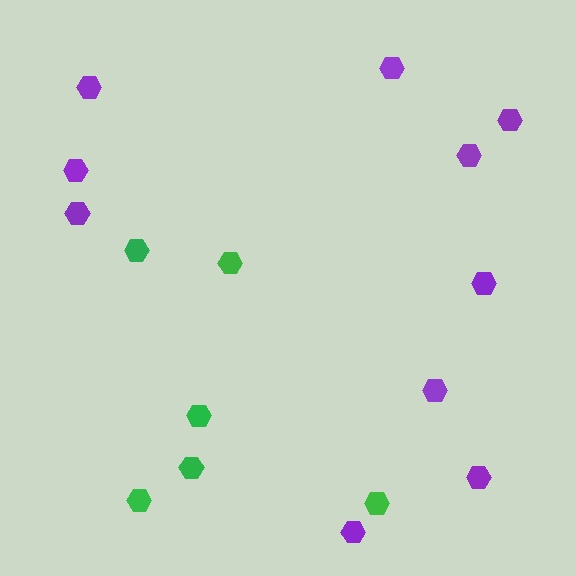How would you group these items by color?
There are 2 groups: one group of green hexagons (6) and one group of purple hexagons (10).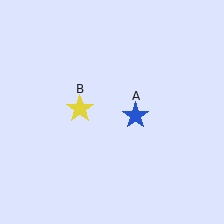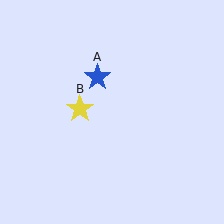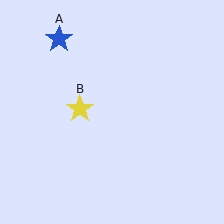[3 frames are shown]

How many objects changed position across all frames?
1 object changed position: blue star (object A).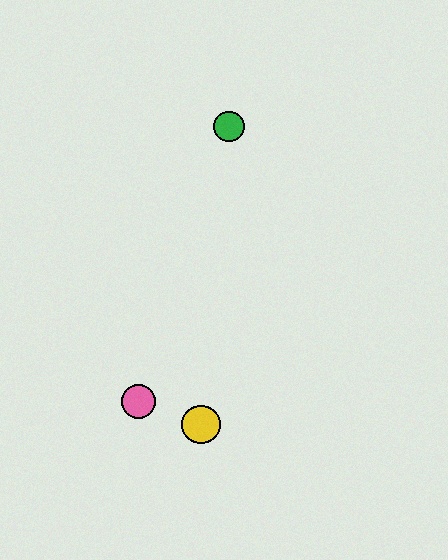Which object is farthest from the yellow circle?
The green circle is farthest from the yellow circle.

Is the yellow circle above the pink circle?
No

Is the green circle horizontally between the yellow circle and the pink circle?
No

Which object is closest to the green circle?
The pink circle is closest to the green circle.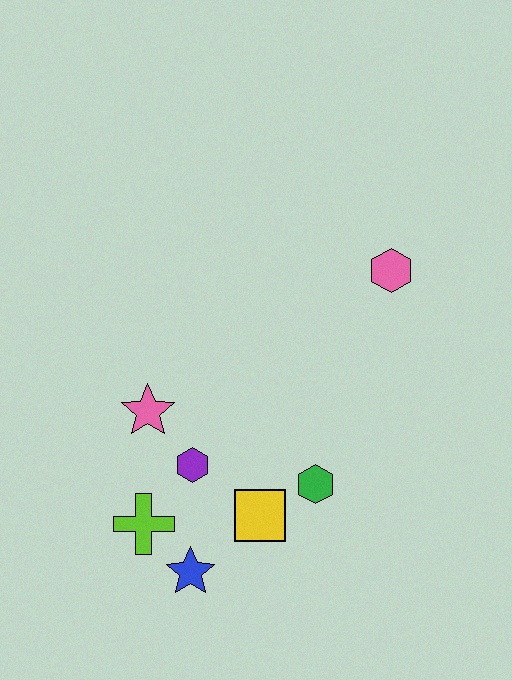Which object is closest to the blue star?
The lime cross is closest to the blue star.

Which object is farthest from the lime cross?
The pink hexagon is farthest from the lime cross.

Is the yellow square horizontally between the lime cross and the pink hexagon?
Yes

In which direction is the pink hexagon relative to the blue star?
The pink hexagon is above the blue star.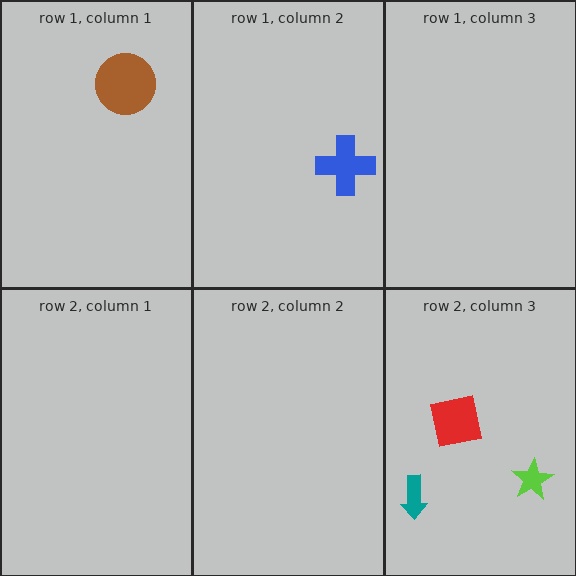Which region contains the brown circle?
The row 1, column 1 region.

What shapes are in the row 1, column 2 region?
The blue cross.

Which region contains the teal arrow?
The row 2, column 3 region.